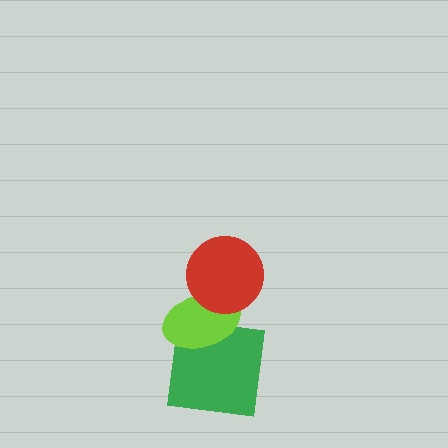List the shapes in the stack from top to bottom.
From top to bottom: the red circle, the lime ellipse, the green square.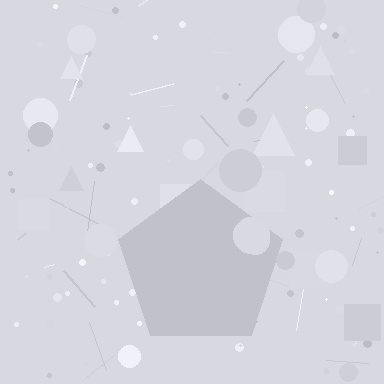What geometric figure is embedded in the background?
A pentagon is embedded in the background.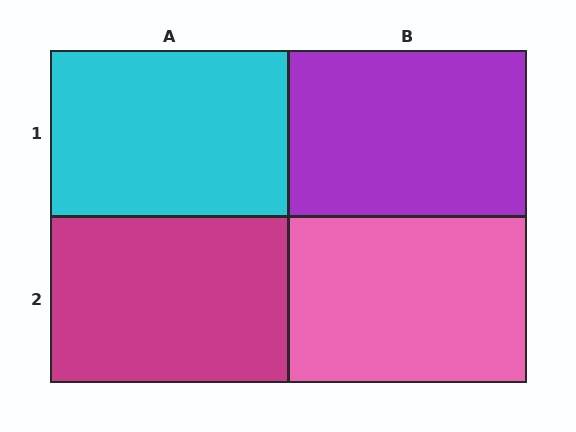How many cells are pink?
1 cell is pink.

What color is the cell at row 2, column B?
Pink.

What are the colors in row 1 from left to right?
Cyan, purple.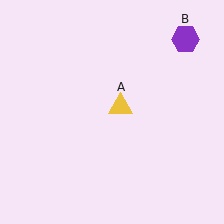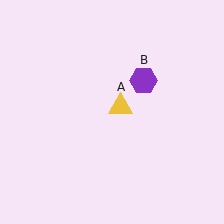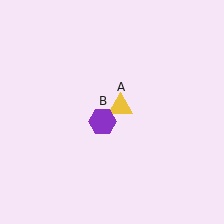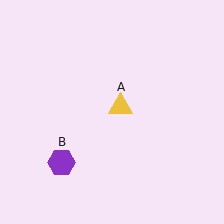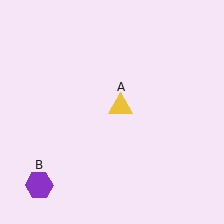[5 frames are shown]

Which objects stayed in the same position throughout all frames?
Yellow triangle (object A) remained stationary.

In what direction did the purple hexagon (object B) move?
The purple hexagon (object B) moved down and to the left.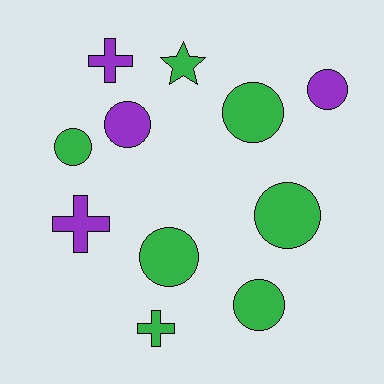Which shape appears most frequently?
Circle, with 7 objects.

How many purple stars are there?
There are no purple stars.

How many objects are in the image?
There are 11 objects.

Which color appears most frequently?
Green, with 7 objects.